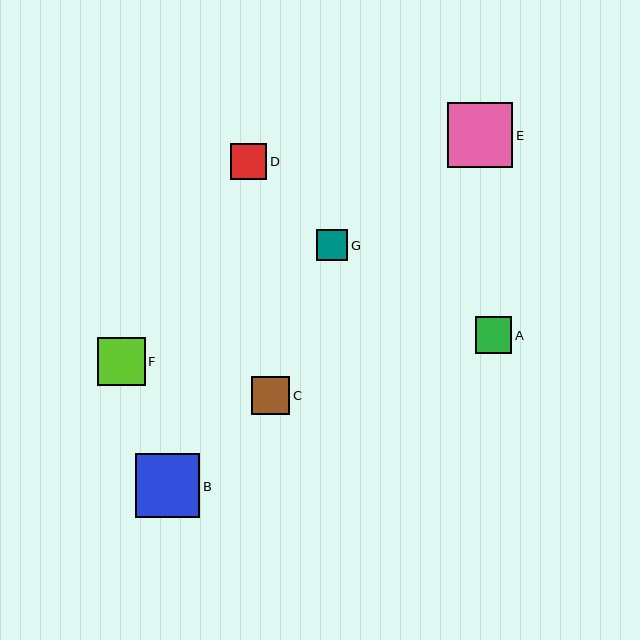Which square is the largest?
Square E is the largest with a size of approximately 65 pixels.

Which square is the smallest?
Square G is the smallest with a size of approximately 31 pixels.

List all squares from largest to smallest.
From largest to smallest: E, B, F, C, A, D, G.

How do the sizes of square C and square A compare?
Square C and square A are approximately the same size.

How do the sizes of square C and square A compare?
Square C and square A are approximately the same size.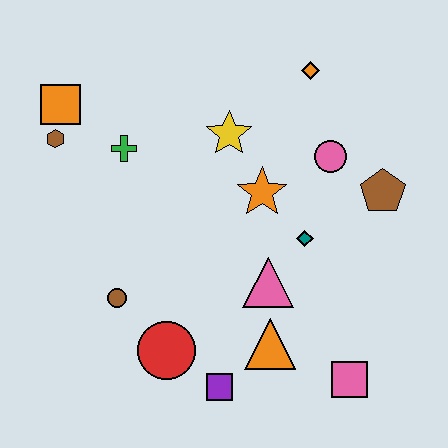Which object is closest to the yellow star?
The orange star is closest to the yellow star.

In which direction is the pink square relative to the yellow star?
The pink square is below the yellow star.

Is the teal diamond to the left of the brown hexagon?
No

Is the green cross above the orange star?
Yes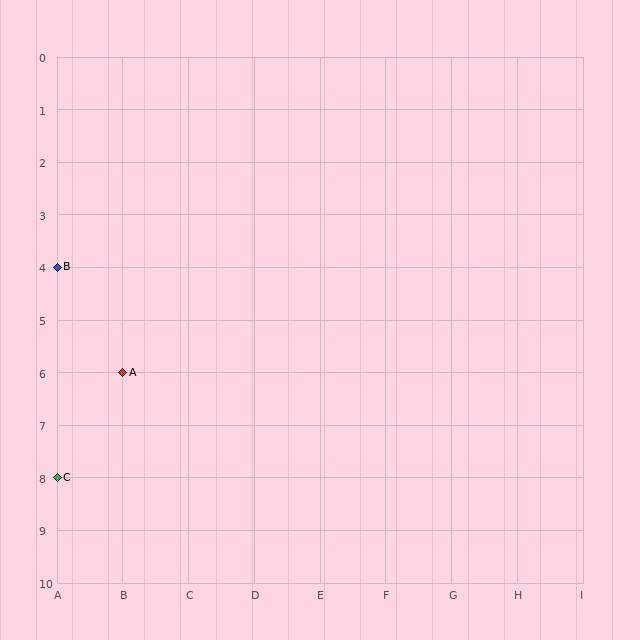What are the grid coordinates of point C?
Point C is at grid coordinates (A, 8).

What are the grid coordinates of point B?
Point B is at grid coordinates (A, 4).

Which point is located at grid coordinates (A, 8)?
Point C is at (A, 8).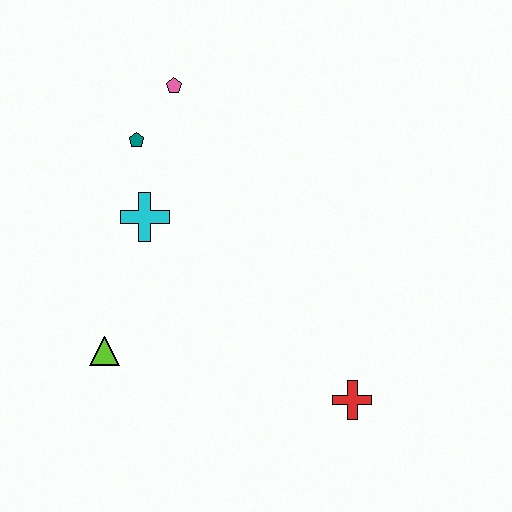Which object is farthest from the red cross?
The pink pentagon is farthest from the red cross.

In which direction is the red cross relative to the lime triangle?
The red cross is to the right of the lime triangle.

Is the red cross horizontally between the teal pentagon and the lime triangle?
No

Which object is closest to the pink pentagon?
The teal pentagon is closest to the pink pentagon.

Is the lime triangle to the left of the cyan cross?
Yes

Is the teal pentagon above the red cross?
Yes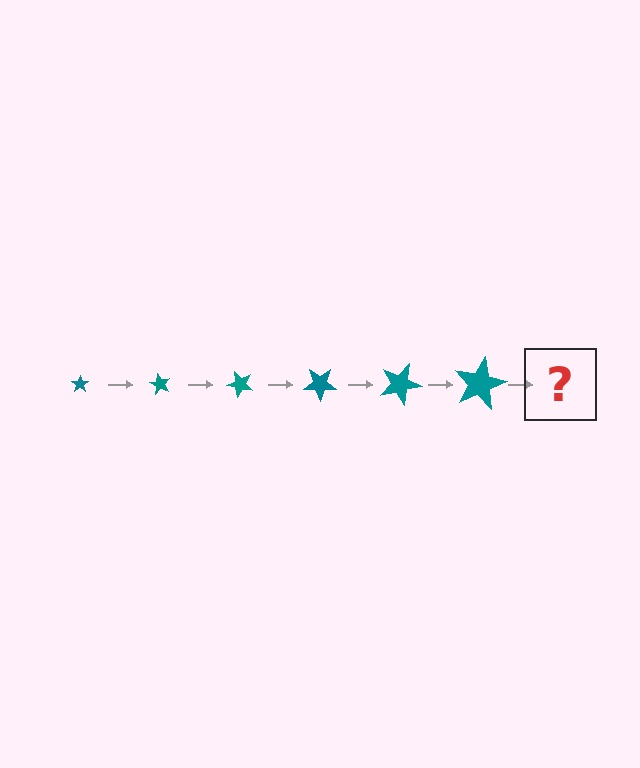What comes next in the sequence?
The next element should be a star, larger than the previous one and rotated 360 degrees from the start.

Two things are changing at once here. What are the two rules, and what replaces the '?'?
The two rules are that the star grows larger each step and it rotates 60 degrees each step. The '?' should be a star, larger than the previous one and rotated 360 degrees from the start.